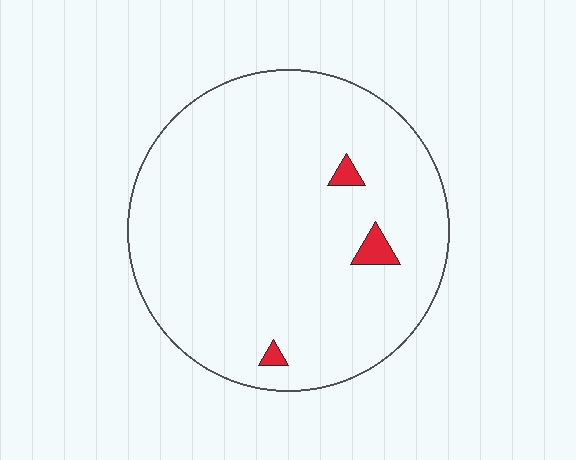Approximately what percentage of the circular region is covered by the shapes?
Approximately 5%.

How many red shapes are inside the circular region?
3.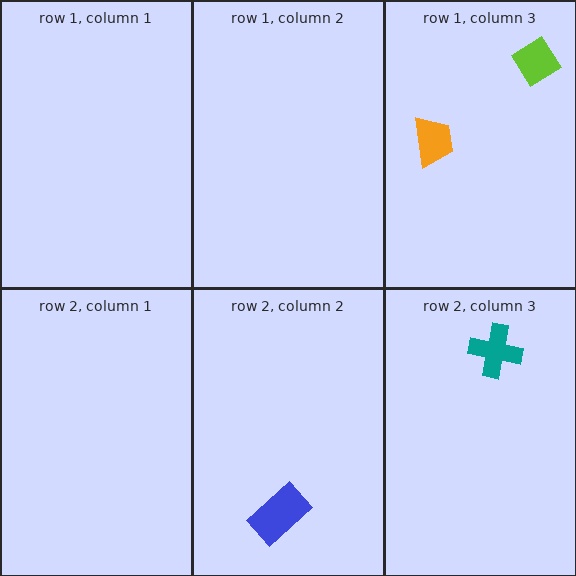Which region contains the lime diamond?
The row 1, column 3 region.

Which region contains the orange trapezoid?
The row 1, column 3 region.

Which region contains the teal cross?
The row 2, column 3 region.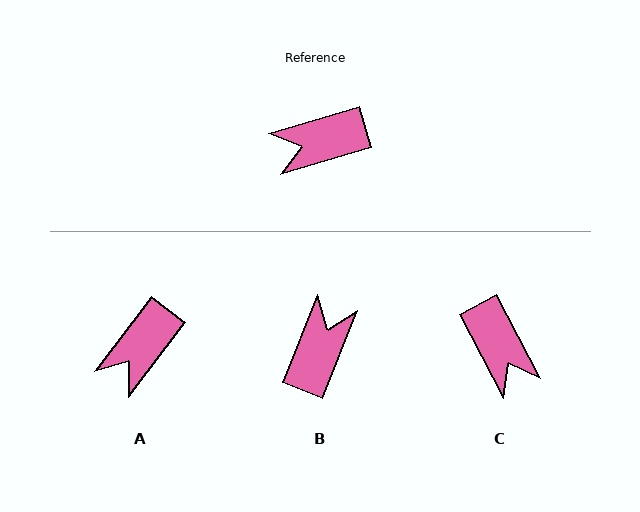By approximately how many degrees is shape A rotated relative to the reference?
Approximately 36 degrees counter-clockwise.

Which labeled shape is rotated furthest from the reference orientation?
B, about 129 degrees away.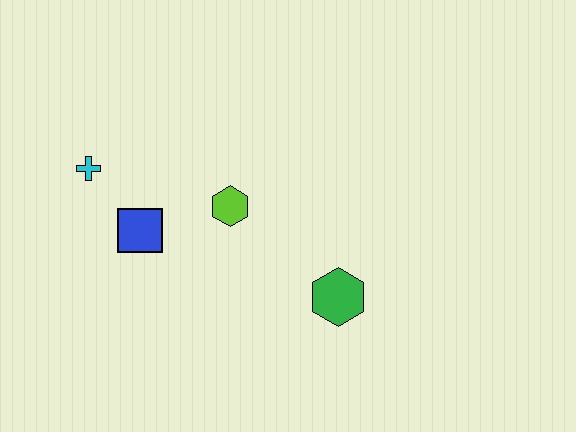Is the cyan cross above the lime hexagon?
Yes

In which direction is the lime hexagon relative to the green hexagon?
The lime hexagon is to the left of the green hexagon.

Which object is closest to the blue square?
The cyan cross is closest to the blue square.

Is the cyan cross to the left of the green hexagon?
Yes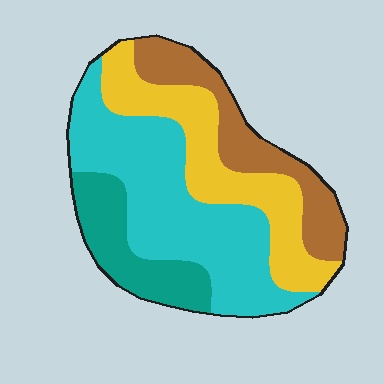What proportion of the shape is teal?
Teal takes up about one sixth (1/6) of the shape.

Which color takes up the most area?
Cyan, at roughly 40%.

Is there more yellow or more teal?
Yellow.